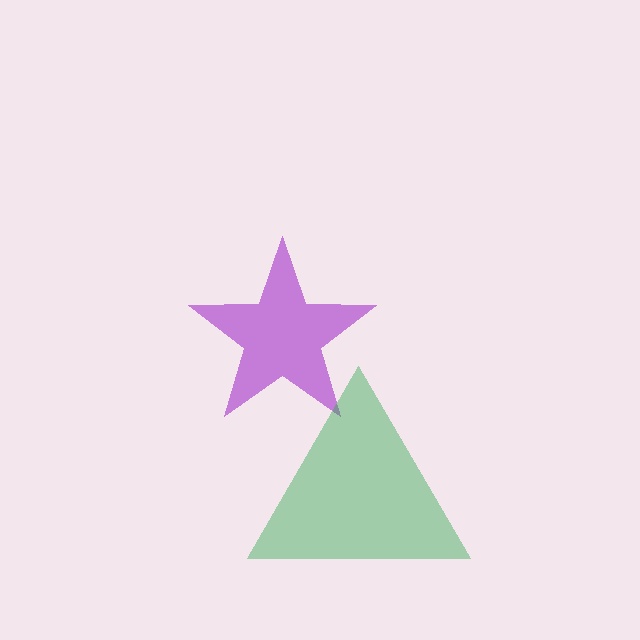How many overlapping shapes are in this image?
There are 2 overlapping shapes in the image.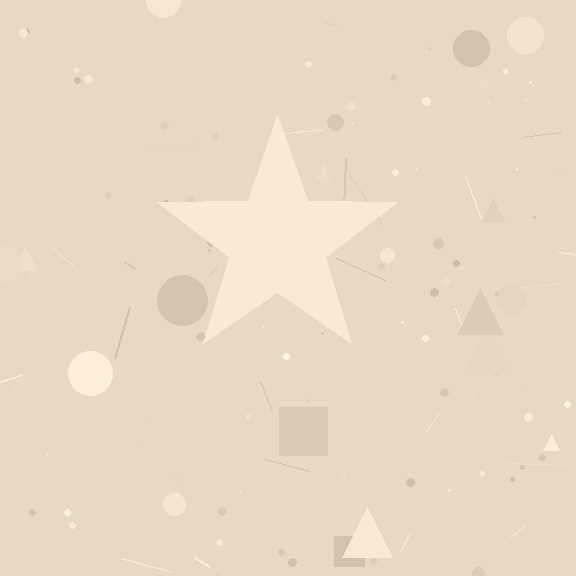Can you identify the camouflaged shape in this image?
The camouflaged shape is a star.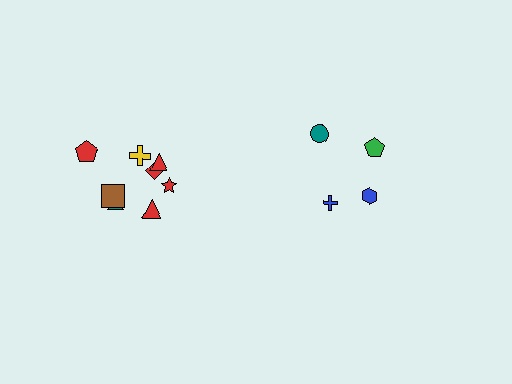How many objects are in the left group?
There are 8 objects.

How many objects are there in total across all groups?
There are 12 objects.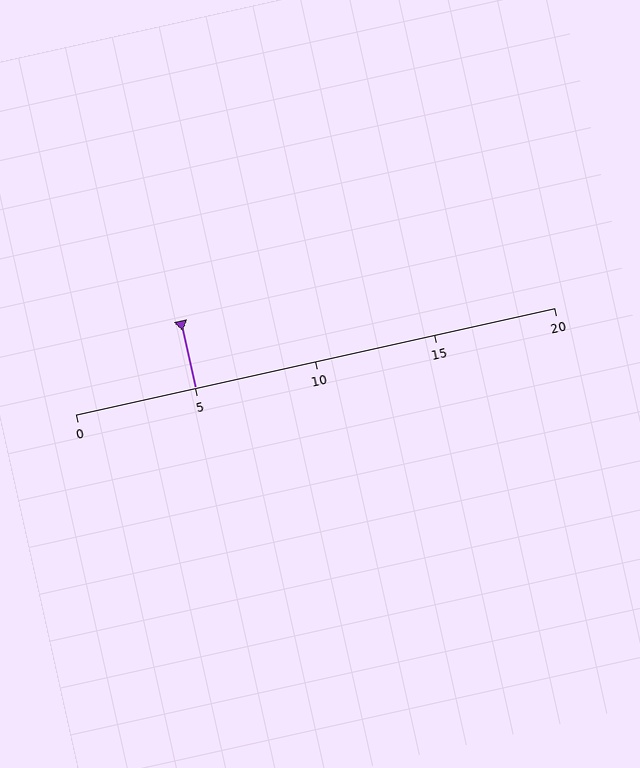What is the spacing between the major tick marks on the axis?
The major ticks are spaced 5 apart.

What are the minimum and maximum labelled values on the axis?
The axis runs from 0 to 20.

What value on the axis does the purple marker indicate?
The marker indicates approximately 5.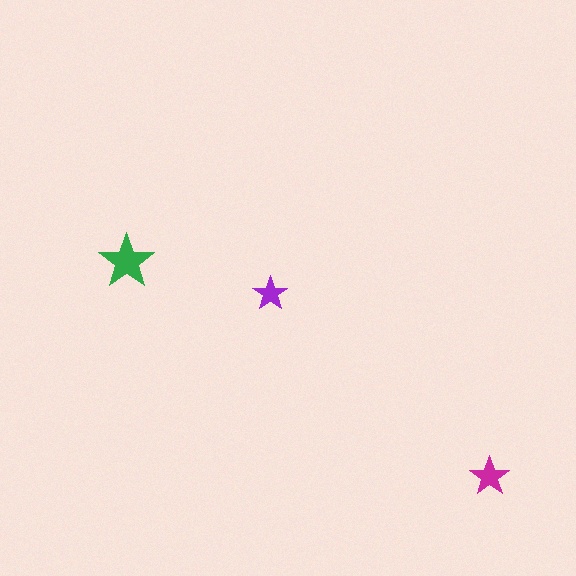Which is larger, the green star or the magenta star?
The green one.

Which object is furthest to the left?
The green star is leftmost.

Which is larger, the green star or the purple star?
The green one.